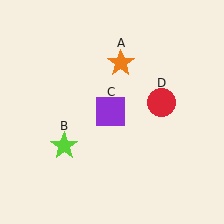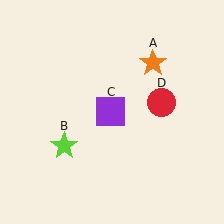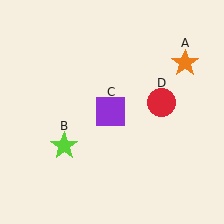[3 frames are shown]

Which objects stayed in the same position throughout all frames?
Lime star (object B) and purple square (object C) and red circle (object D) remained stationary.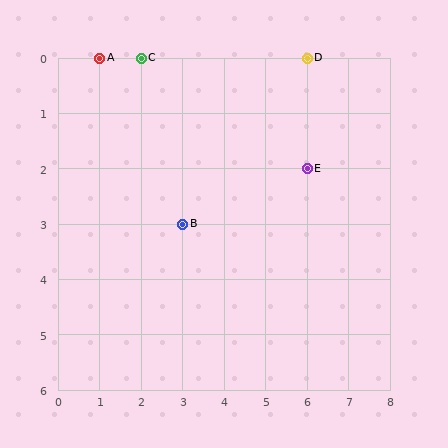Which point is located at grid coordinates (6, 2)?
Point E is at (6, 2).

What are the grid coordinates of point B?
Point B is at grid coordinates (3, 3).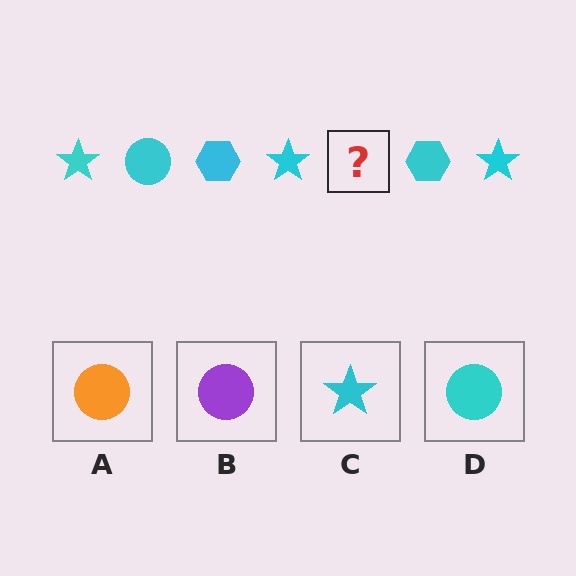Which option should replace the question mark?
Option D.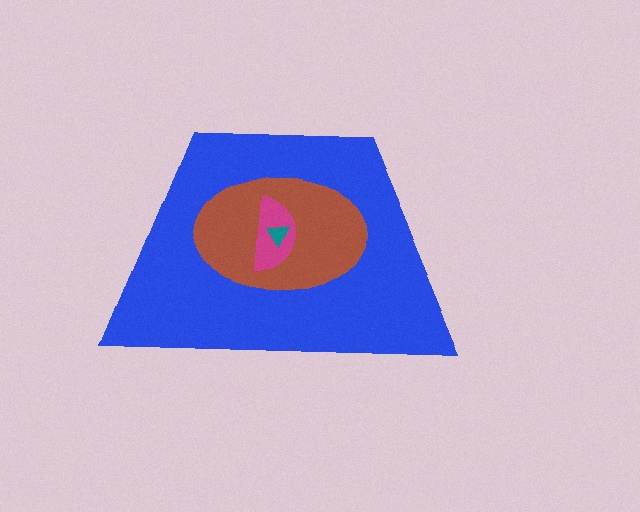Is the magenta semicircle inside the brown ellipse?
Yes.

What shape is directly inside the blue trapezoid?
The brown ellipse.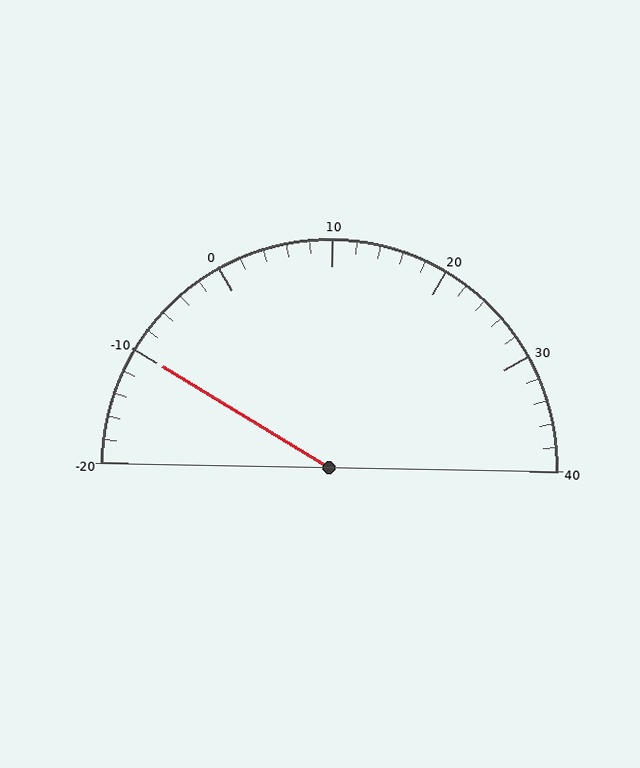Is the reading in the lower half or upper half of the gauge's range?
The reading is in the lower half of the range (-20 to 40).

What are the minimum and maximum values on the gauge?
The gauge ranges from -20 to 40.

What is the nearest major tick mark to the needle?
The nearest major tick mark is -10.